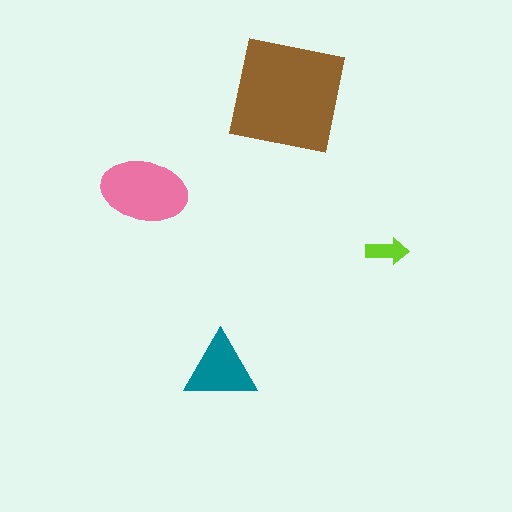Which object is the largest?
The brown square.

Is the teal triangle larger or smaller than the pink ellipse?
Smaller.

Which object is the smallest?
The lime arrow.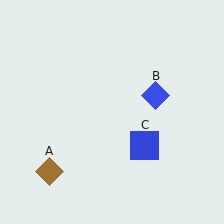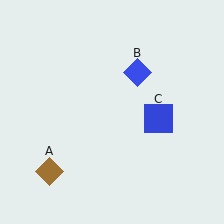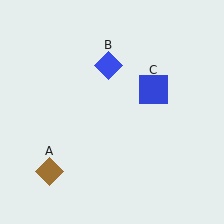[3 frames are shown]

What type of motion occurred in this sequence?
The blue diamond (object B), blue square (object C) rotated counterclockwise around the center of the scene.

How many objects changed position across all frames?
2 objects changed position: blue diamond (object B), blue square (object C).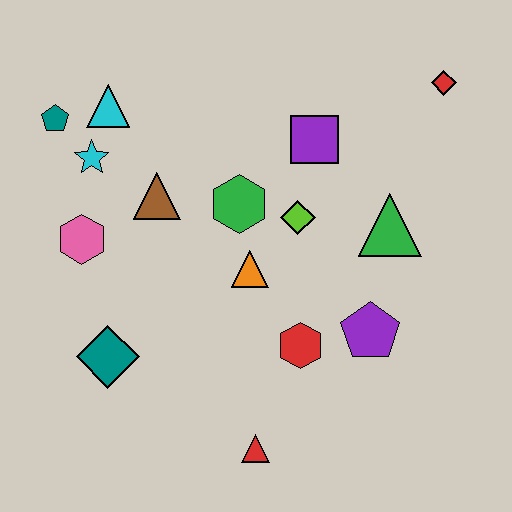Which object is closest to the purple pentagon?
The red hexagon is closest to the purple pentagon.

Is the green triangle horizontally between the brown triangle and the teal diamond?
No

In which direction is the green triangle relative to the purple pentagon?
The green triangle is above the purple pentagon.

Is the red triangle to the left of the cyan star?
No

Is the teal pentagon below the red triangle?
No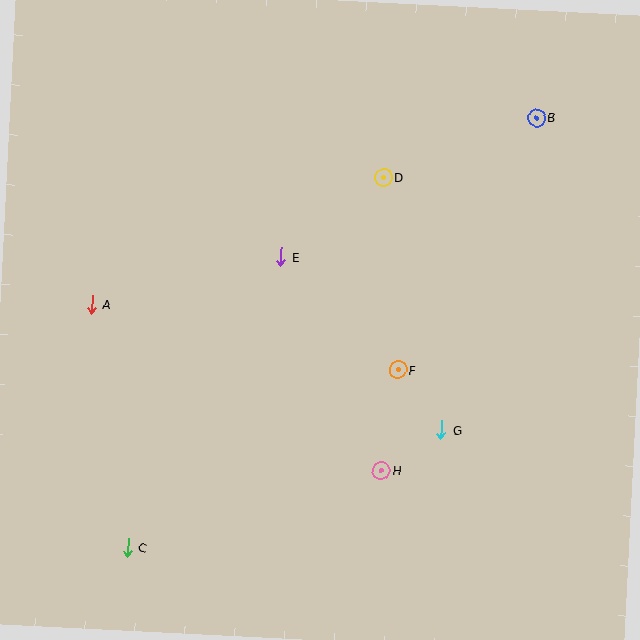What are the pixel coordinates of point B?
Point B is at (537, 118).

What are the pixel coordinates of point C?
Point C is at (128, 547).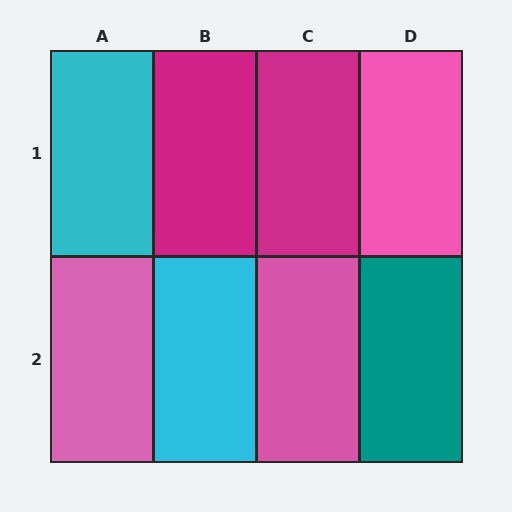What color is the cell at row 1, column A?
Cyan.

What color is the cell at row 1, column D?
Pink.